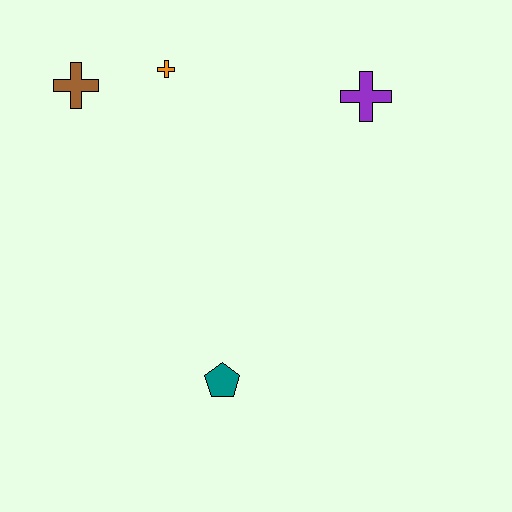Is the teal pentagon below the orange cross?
Yes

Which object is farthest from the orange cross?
The teal pentagon is farthest from the orange cross.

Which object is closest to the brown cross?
The orange cross is closest to the brown cross.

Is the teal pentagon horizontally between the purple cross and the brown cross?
Yes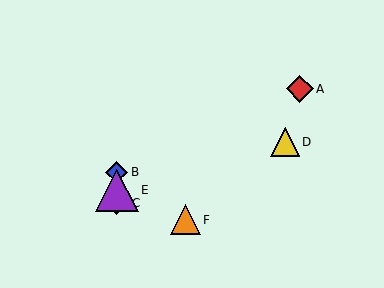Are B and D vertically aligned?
No, B is at x≈117 and D is at x≈285.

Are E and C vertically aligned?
Yes, both are at x≈117.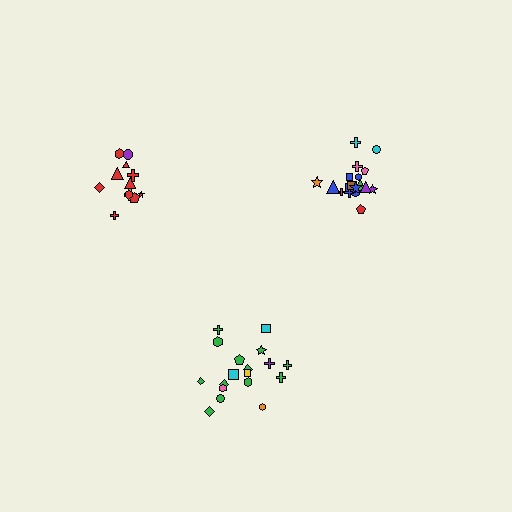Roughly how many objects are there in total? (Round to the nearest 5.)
Roughly 50 objects in total.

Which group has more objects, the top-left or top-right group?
The top-right group.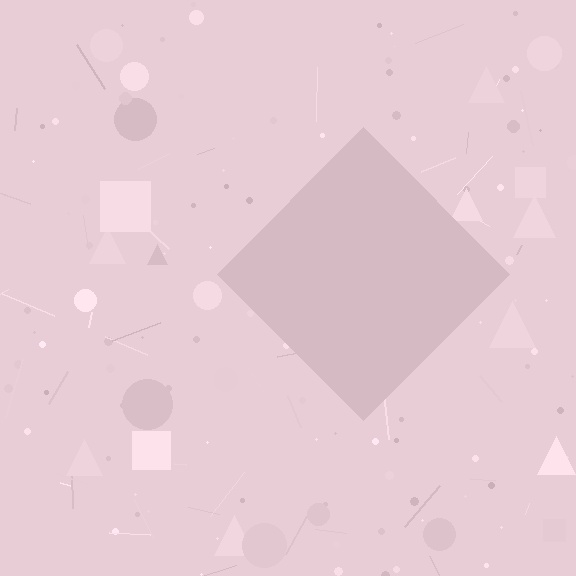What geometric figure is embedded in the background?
A diamond is embedded in the background.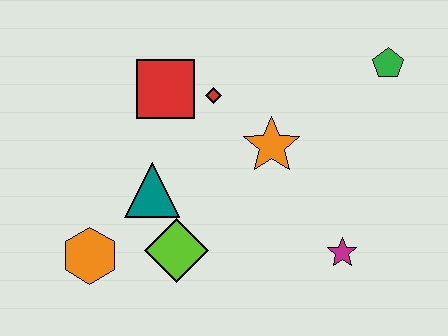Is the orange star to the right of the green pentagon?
No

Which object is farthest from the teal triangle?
The green pentagon is farthest from the teal triangle.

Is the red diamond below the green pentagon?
Yes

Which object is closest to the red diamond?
The red square is closest to the red diamond.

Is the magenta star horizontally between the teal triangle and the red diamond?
No